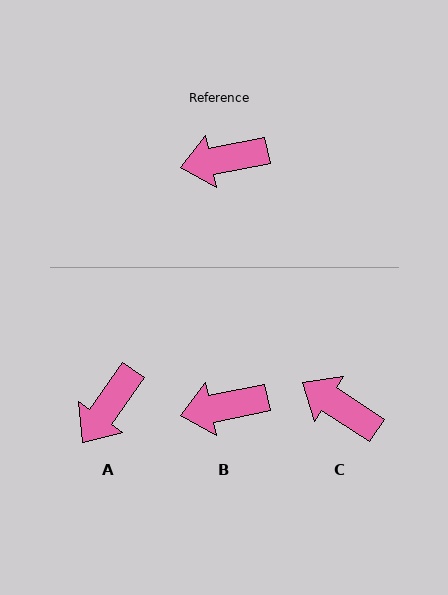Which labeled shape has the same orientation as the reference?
B.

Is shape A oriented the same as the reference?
No, it is off by about 43 degrees.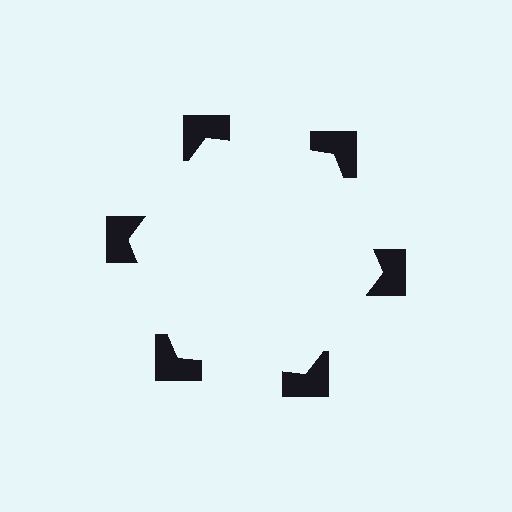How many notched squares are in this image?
There are 6 — one at each vertex of the illusory hexagon.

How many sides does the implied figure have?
6 sides.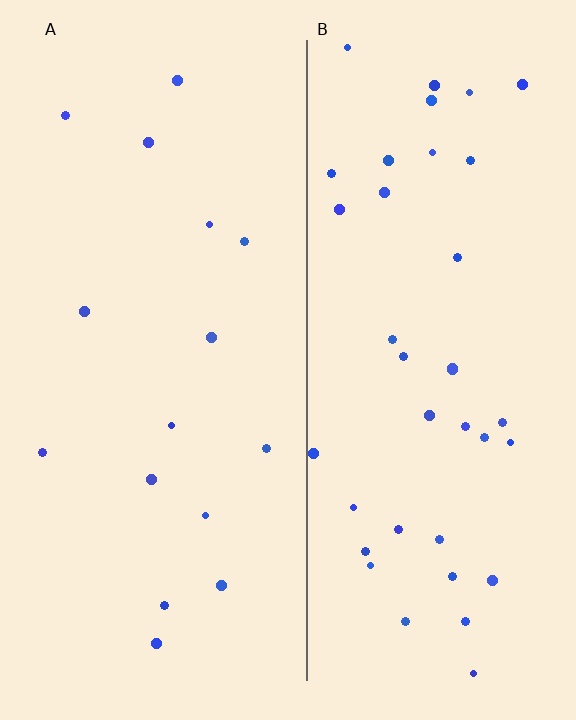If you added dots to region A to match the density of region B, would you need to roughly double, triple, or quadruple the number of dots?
Approximately double.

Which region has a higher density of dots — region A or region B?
B (the right).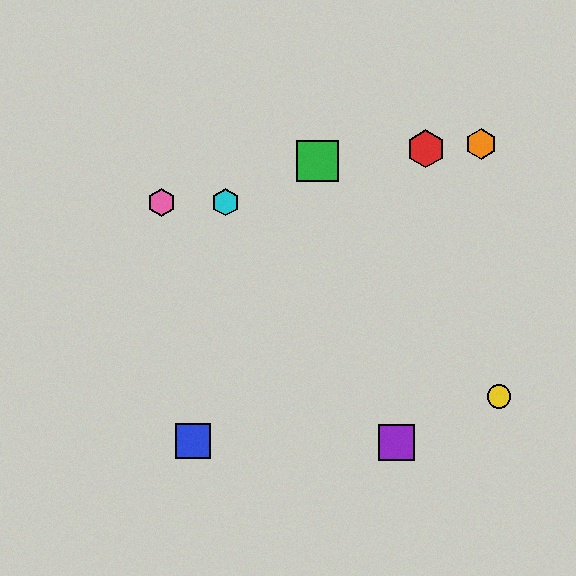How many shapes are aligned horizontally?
2 shapes (the cyan hexagon, the pink hexagon) are aligned horizontally.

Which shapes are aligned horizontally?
The cyan hexagon, the pink hexagon are aligned horizontally.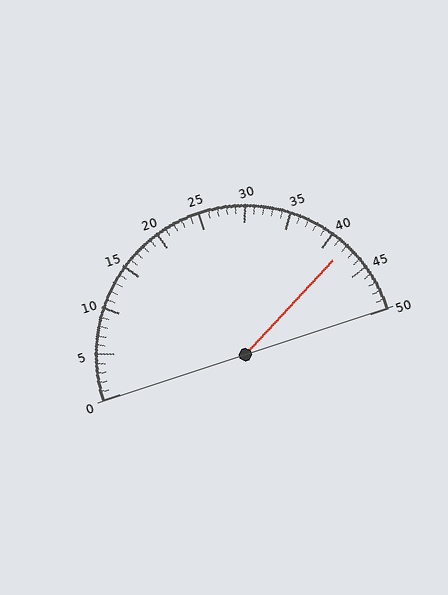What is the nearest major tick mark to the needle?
The nearest major tick mark is 40.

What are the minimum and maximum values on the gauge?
The gauge ranges from 0 to 50.